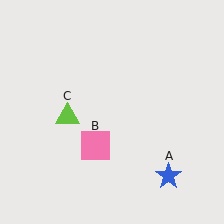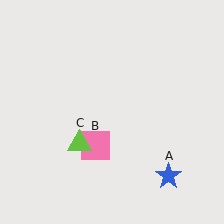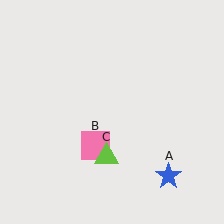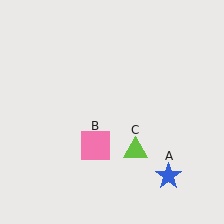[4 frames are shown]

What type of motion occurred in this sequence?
The lime triangle (object C) rotated counterclockwise around the center of the scene.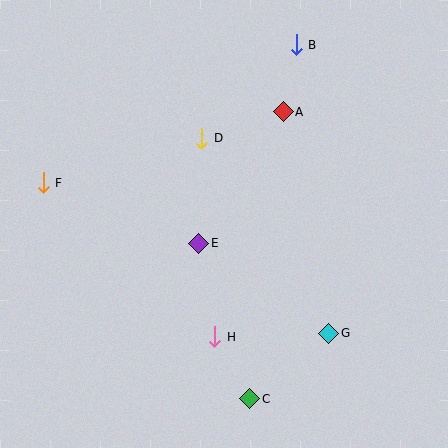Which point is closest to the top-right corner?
Point B is closest to the top-right corner.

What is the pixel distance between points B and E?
The distance between B and E is 221 pixels.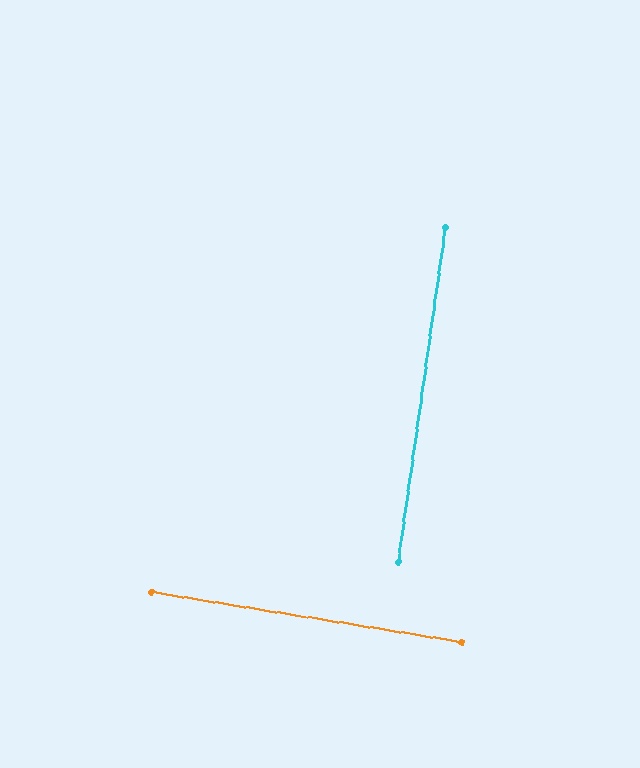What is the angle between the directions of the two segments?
Approximately 89 degrees.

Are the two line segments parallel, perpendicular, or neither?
Perpendicular — they meet at approximately 89°.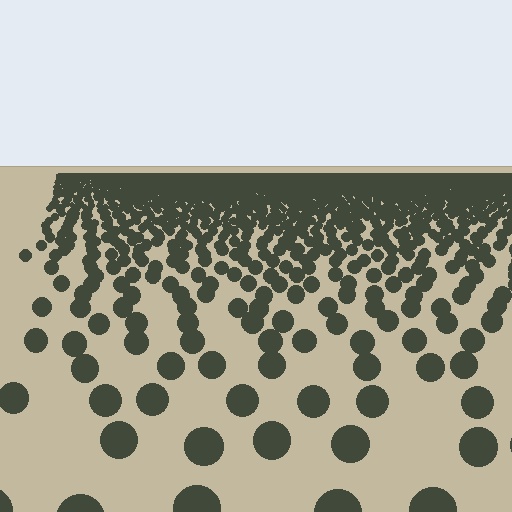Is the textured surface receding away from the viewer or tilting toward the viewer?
The surface is receding away from the viewer. Texture elements get smaller and denser toward the top.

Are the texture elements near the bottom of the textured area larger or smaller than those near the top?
Larger. Near the bottom, elements are closer to the viewer and appear at a bigger on-screen size.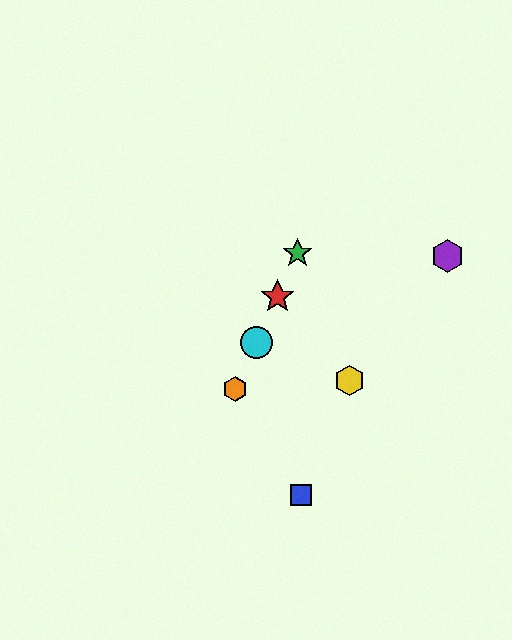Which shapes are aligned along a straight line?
The red star, the green star, the orange hexagon, the cyan circle are aligned along a straight line.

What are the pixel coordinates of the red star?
The red star is at (278, 297).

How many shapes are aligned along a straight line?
4 shapes (the red star, the green star, the orange hexagon, the cyan circle) are aligned along a straight line.